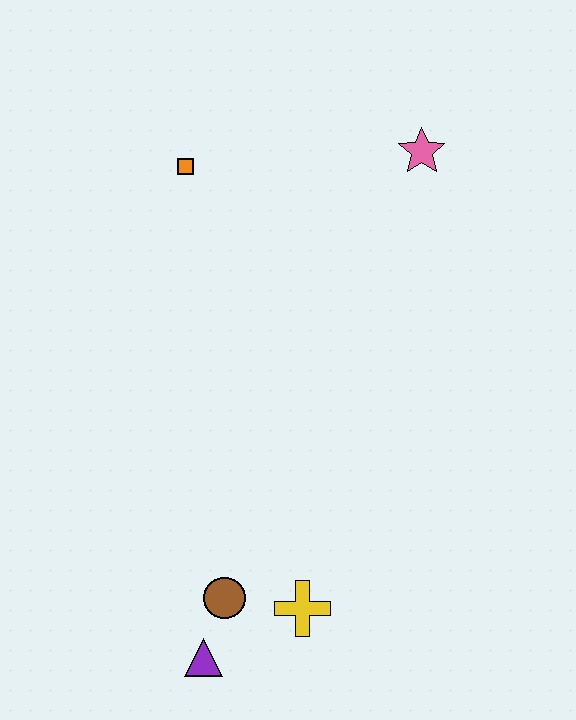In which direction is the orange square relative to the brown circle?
The orange square is above the brown circle.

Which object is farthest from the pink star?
The purple triangle is farthest from the pink star.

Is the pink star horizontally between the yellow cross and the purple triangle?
No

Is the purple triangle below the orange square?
Yes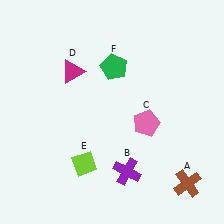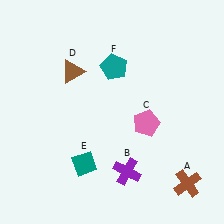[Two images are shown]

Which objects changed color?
D changed from magenta to brown. E changed from lime to teal. F changed from green to teal.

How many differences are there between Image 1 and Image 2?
There are 3 differences between the two images.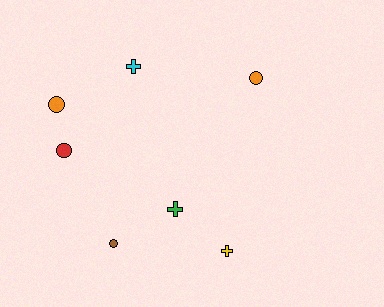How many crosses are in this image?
There are 3 crosses.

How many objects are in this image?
There are 7 objects.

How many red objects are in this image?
There is 1 red object.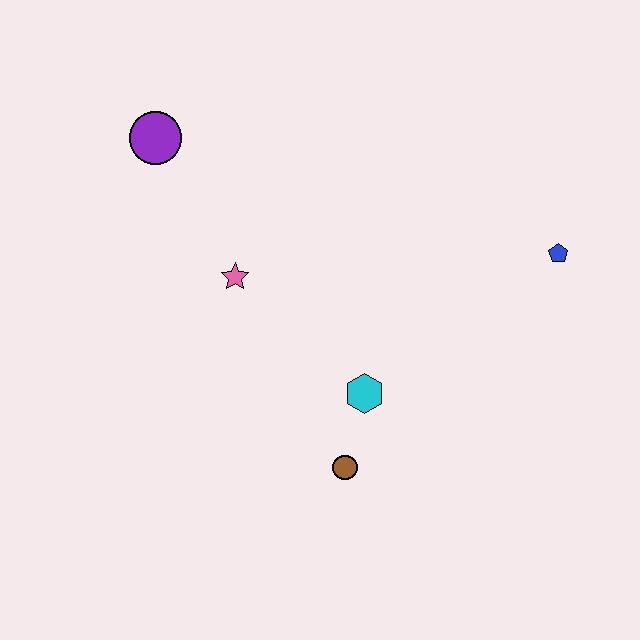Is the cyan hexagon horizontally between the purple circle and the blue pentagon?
Yes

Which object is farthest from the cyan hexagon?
The purple circle is farthest from the cyan hexagon.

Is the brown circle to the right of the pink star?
Yes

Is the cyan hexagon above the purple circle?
No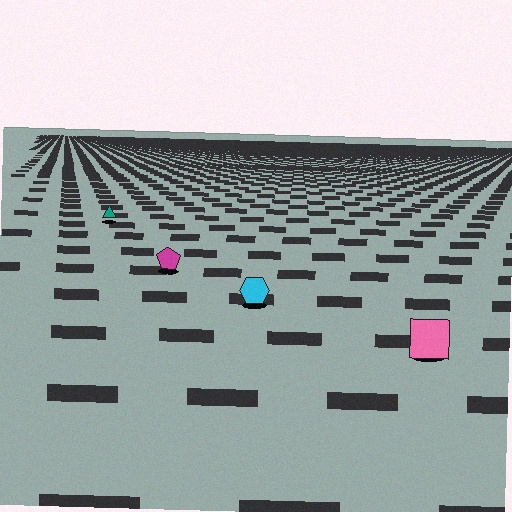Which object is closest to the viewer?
The pink square is closest. The texture marks near it are larger and more spread out.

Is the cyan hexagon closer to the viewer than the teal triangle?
Yes. The cyan hexagon is closer — you can tell from the texture gradient: the ground texture is coarser near it.